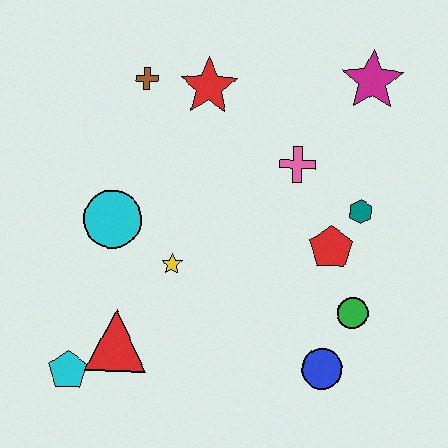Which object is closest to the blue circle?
The green circle is closest to the blue circle.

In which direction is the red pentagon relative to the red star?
The red pentagon is below the red star.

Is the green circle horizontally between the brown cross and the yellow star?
No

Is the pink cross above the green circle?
Yes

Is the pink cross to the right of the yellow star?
Yes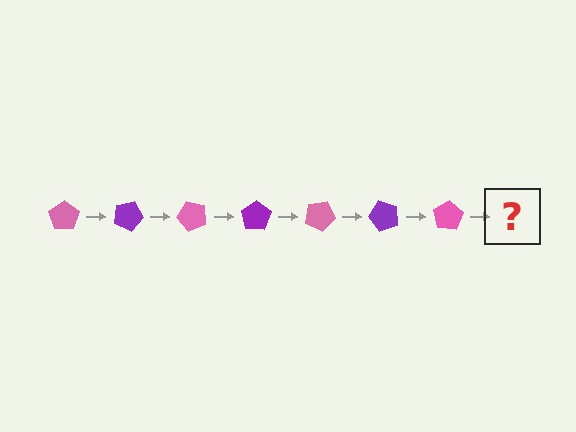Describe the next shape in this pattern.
It should be a purple pentagon, rotated 175 degrees from the start.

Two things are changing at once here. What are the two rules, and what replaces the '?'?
The two rules are that it rotates 25 degrees each step and the color cycles through pink and purple. The '?' should be a purple pentagon, rotated 175 degrees from the start.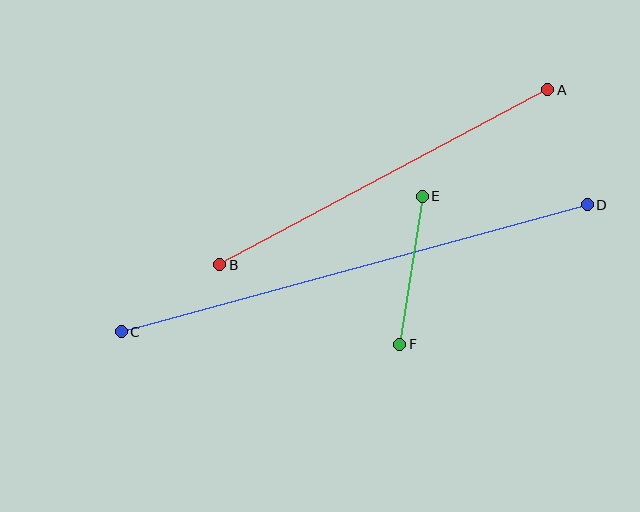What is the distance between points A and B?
The distance is approximately 372 pixels.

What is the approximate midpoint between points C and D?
The midpoint is at approximately (354, 268) pixels.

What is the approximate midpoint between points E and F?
The midpoint is at approximately (411, 270) pixels.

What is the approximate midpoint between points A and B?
The midpoint is at approximately (384, 177) pixels.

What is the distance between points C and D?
The distance is approximately 483 pixels.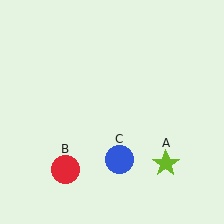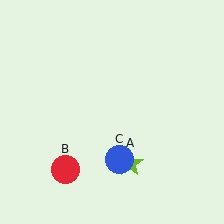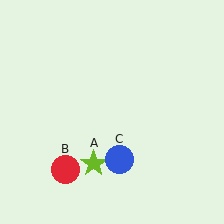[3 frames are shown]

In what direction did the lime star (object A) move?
The lime star (object A) moved left.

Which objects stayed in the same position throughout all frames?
Red circle (object B) and blue circle (object C) remained stationary.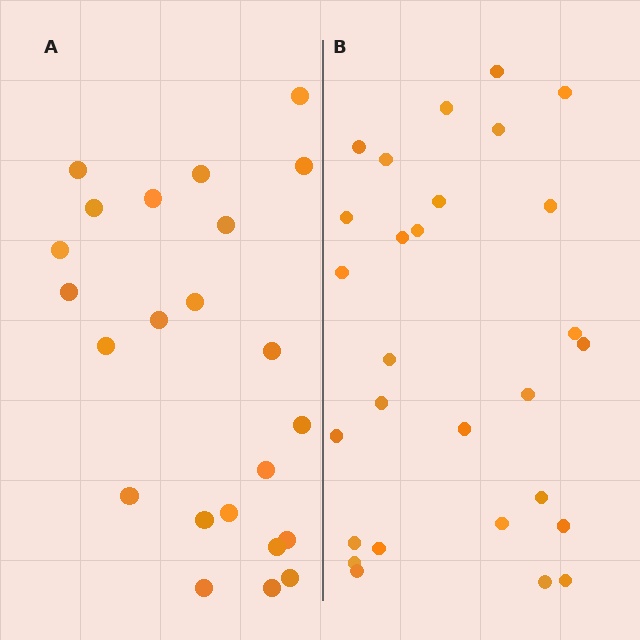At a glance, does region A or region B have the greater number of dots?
Region B (the right region) has more dots.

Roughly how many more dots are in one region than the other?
Region B has about 5 more dots than region A.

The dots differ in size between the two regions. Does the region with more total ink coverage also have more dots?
No. Region A has more total ink coverage because its dots are larger, but region B actually contains more individual dots. Total area can be misleading — the number of items is what matters here.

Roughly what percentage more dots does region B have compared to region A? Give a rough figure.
About 20% more.